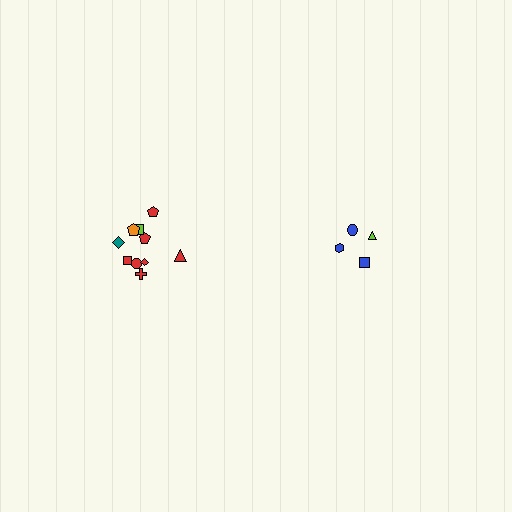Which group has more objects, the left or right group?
The left group.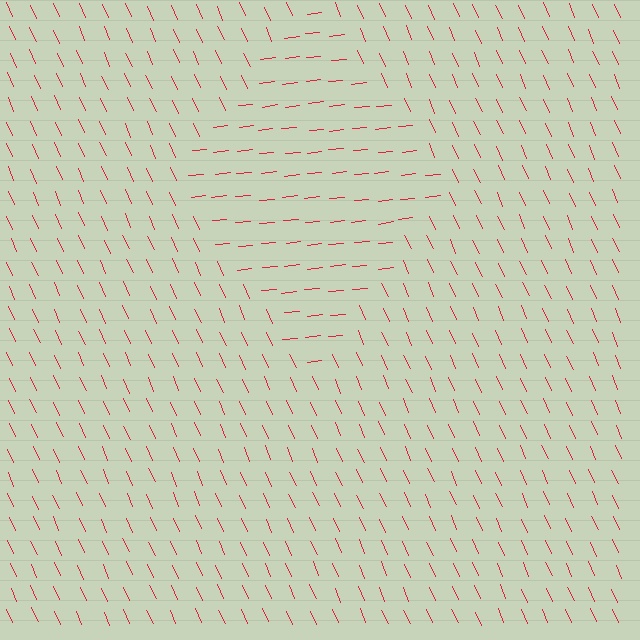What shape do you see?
I see a diamond.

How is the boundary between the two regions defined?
The boundary is defined purely by a change in line orientation (approximately 72 degrees difference). All lines are the same color and thickness.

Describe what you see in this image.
The image is filled with small red line segments. A diamond region in the image has lines oriented differently from the surrounding lines, creating a visible texture boundary.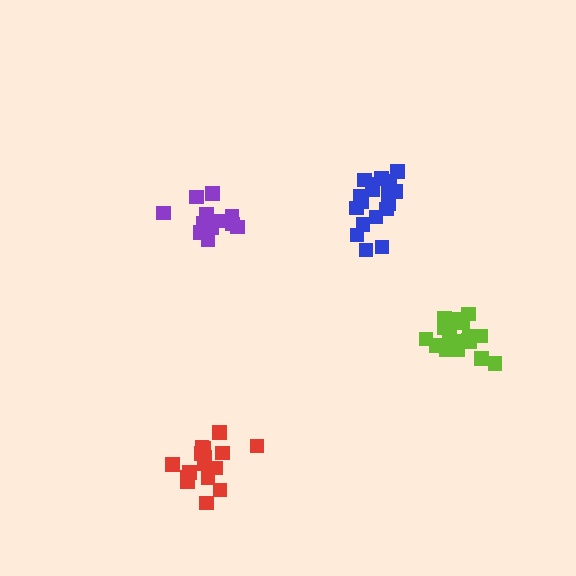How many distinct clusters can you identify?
There are 4 distinct clusters.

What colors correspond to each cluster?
The clusters are colored: blue, purple, lime, red.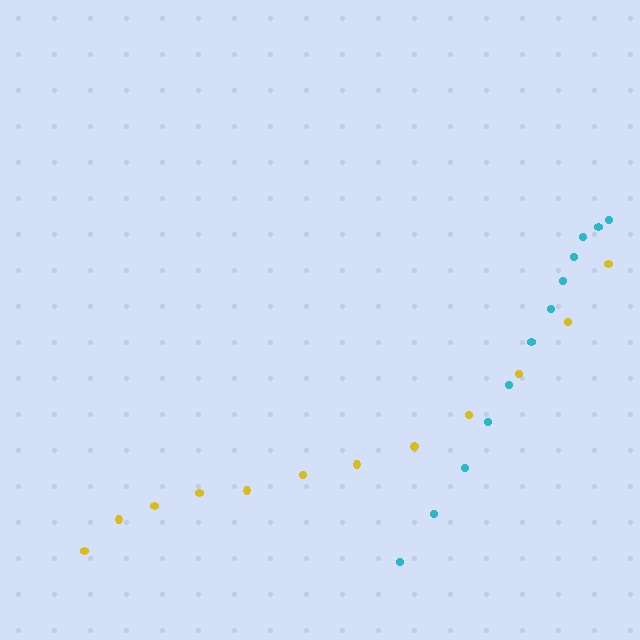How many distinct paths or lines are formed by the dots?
There are 2 distinct paths.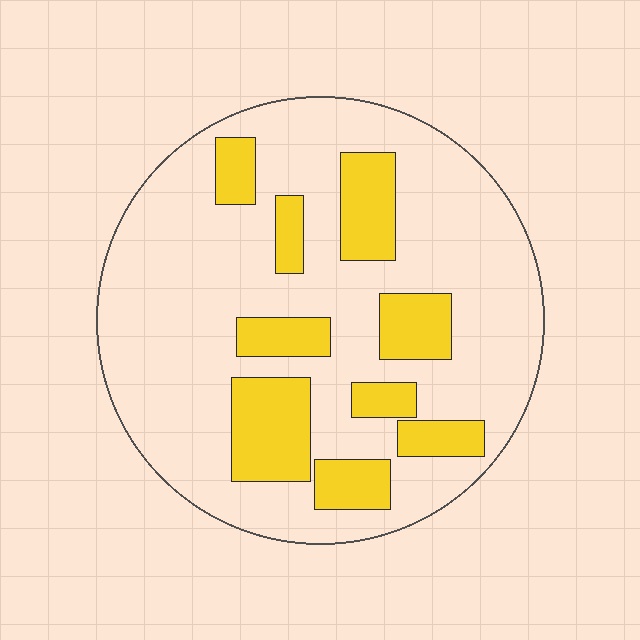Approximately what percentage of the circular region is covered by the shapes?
Approximately 25%.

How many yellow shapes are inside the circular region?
9.